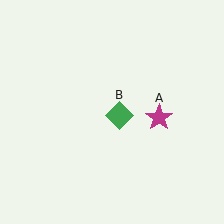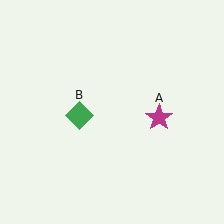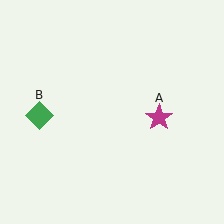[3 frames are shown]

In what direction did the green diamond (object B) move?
The green diamond (object B) moved left.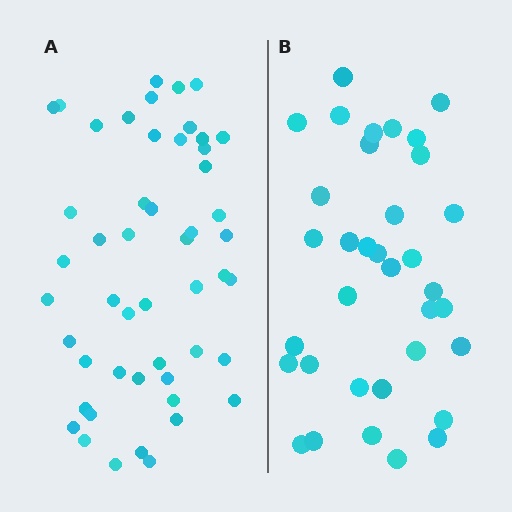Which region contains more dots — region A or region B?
Region A (the left region) has more dots.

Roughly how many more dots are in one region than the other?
Region A has approximately 15 more dots than region B.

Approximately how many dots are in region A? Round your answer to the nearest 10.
About 50 dots.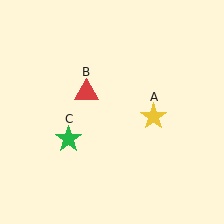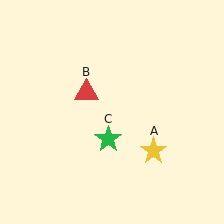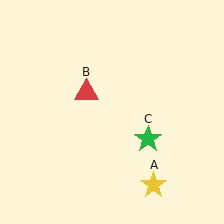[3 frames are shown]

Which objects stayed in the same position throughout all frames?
Red triangle (object B) remained stationary.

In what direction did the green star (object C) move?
The green star (object C) moved right.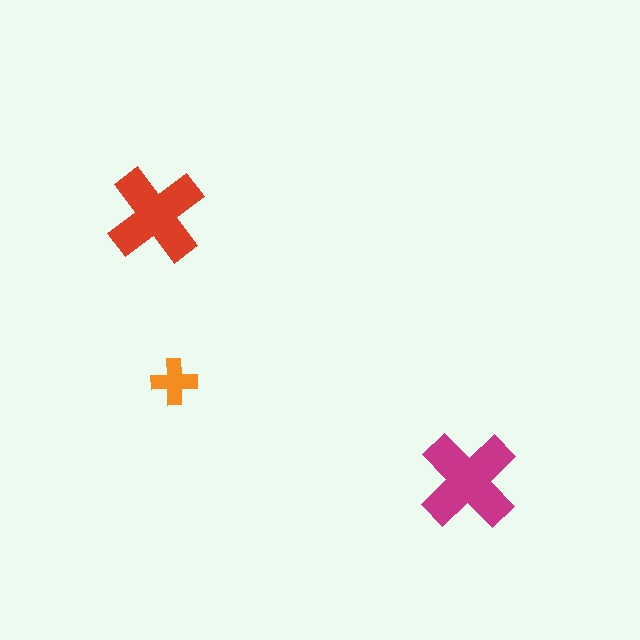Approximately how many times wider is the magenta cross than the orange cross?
About 2 times wider.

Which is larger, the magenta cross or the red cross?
The magenta one.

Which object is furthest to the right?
The magenta cross is rightmost.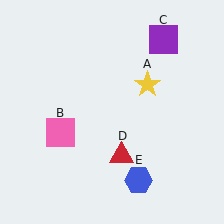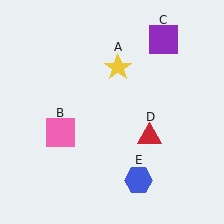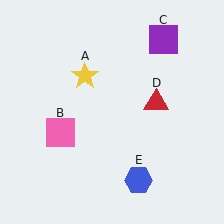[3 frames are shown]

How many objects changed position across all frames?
2 objects changed position: yellow star (object A), red triangle (object D).